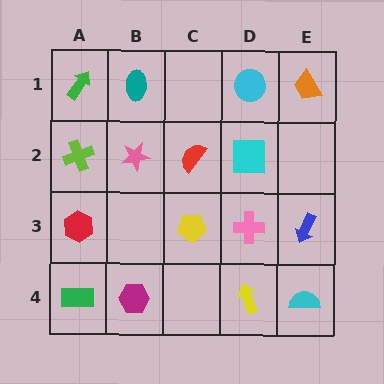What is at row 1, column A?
A green arrow.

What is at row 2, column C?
A red semicircle.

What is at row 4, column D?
A yellow arrow.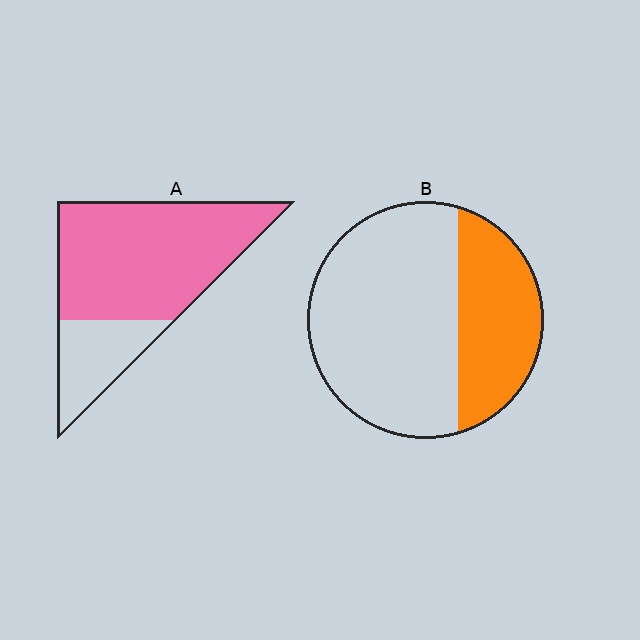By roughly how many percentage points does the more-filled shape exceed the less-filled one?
By roughly 40 percentage points (A over B).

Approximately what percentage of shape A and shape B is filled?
A is approximately 75% and B is approximately 35%.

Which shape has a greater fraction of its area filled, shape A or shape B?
Shape A.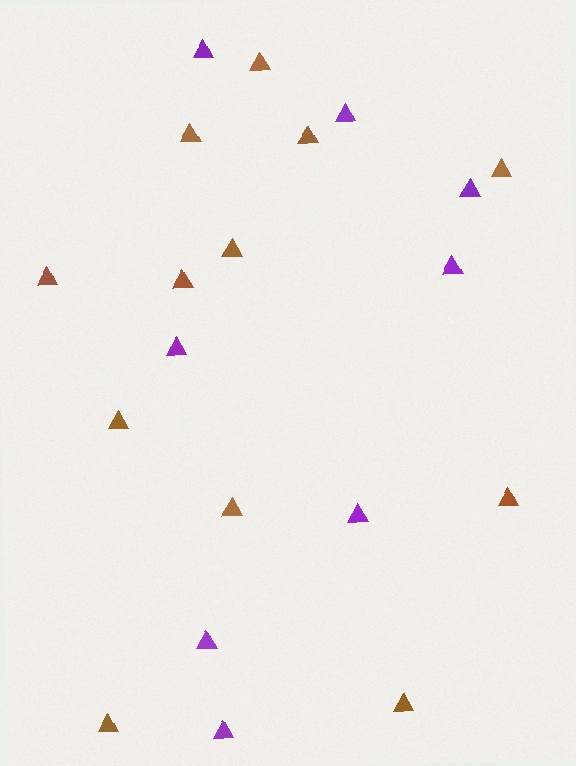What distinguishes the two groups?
There are 2 groups: one group of purple triangles (8) and one group of brown triangles (12).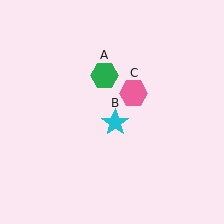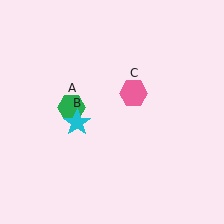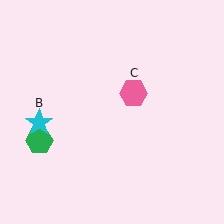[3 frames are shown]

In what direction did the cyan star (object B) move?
The cyan star (object B) moved left.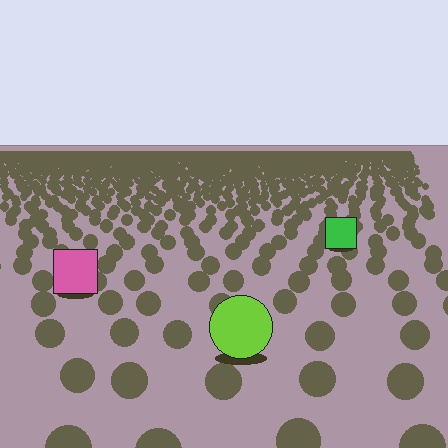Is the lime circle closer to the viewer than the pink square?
Yes. The lime circle is closer — you can tell from the texture gradient: the ground texture is coarser near it.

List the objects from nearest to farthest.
From nearest to farthest: the lime circle, the pink square, the green square.